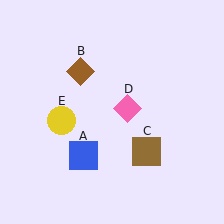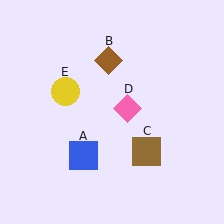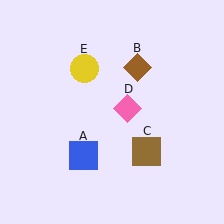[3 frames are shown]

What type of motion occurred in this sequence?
The brown diamond (object B), yellow circle (object E) rotated clockwise around the center of the scene.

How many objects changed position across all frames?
2 objects changed position: brown diamond (object B), yellow circle (object E).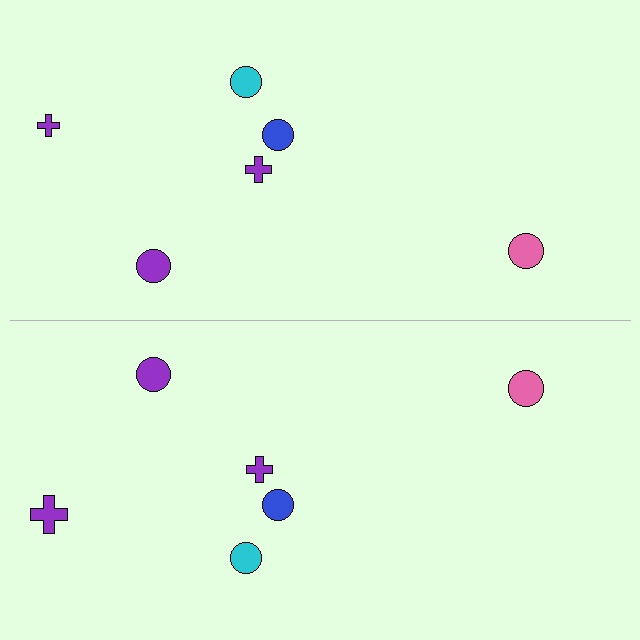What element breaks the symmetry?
The purple cross on the bottom side has a different size than its mirror counterpart.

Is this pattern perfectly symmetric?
No, the pattern is not perfectly symmetric. The purple cross on the bottom side has a different size than its mirror counterpart.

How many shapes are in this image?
There are 12 shapes in this image.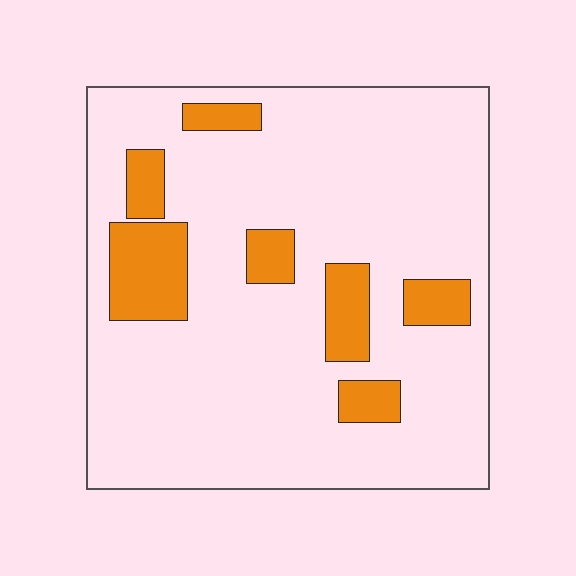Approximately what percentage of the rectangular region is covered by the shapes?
Approximately 15%.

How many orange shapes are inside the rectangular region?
7.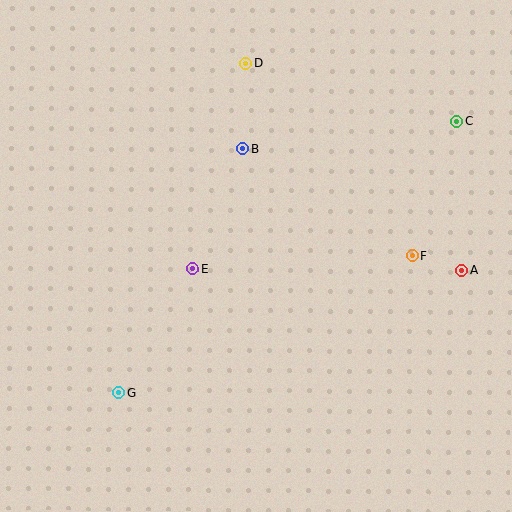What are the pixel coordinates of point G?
Point G is at (118, 392).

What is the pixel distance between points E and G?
The distance between E and G is 144 pixels.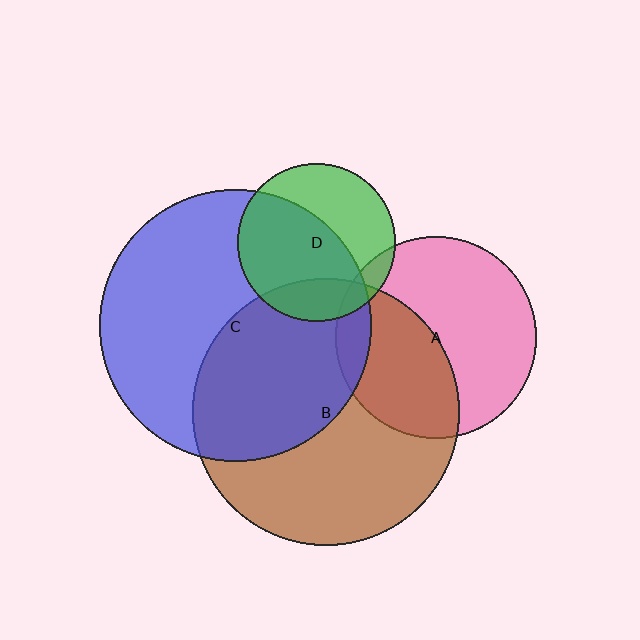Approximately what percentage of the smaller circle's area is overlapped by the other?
Approximately 60%.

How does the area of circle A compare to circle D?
Approximately 1.6 times.